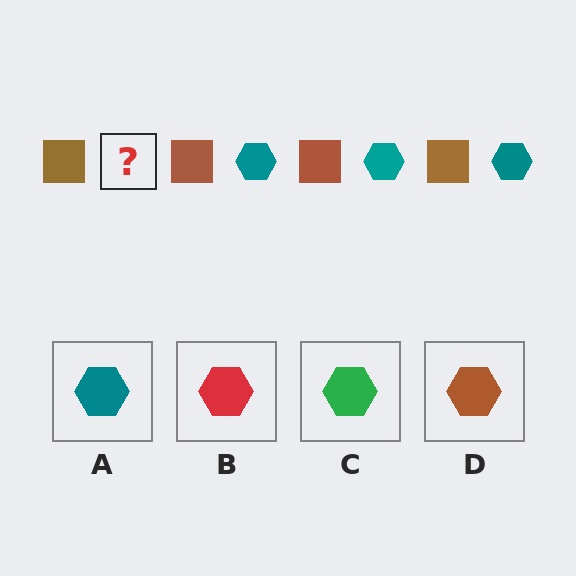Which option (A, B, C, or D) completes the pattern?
A.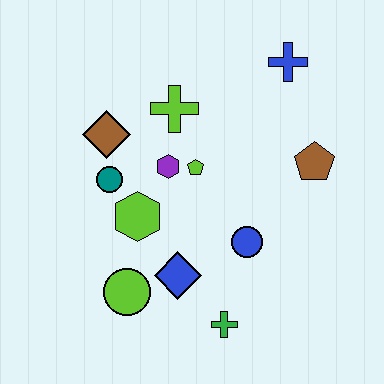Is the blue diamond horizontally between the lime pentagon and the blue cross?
No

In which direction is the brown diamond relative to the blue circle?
The brown diamond is to the left of the blue circle.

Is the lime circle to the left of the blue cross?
Yes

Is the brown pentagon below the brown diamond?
Yes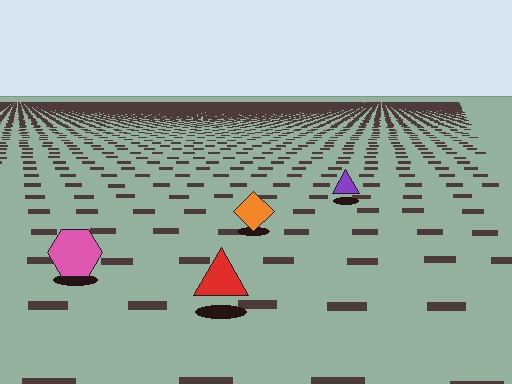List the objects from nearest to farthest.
From nearest to farthest: the red triangle, the pink hexagon, the orange diamond, the purple triangle.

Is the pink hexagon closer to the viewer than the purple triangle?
Yes. The pink hexagon is closer — you can tell from the texture gradient: the ground texture is coarser near it.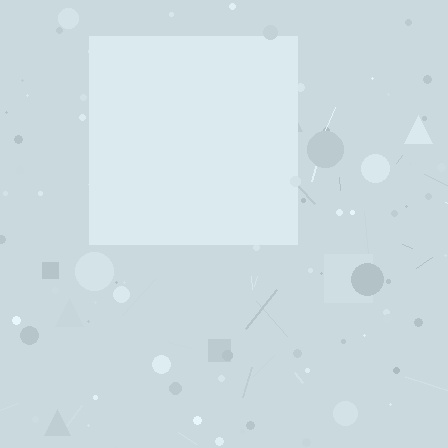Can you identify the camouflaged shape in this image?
The camouflaged shape is a square.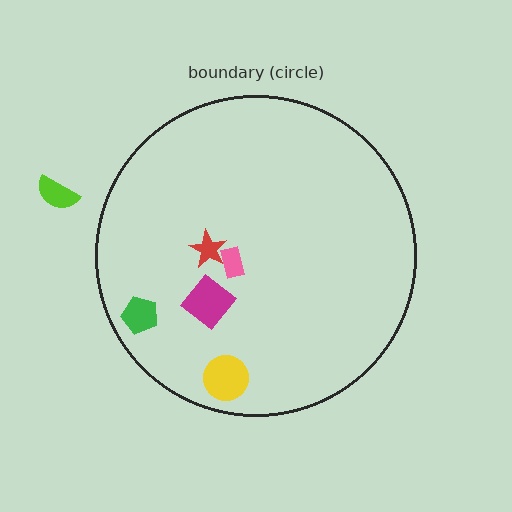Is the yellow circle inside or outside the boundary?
Inside.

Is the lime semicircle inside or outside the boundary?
Outside.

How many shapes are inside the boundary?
5 inside, 1 outside.